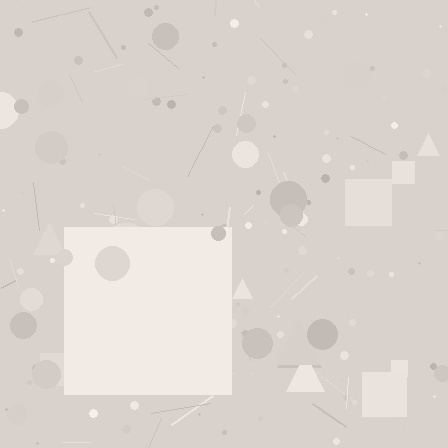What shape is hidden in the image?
A square is hidden in the image.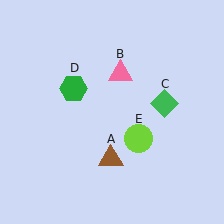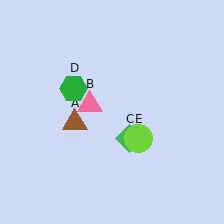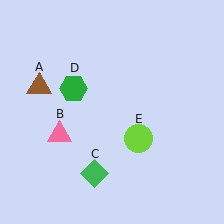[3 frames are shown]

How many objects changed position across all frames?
3 objects changed position: brown triangle (object A), pink triangle (object B), green diamond (object C).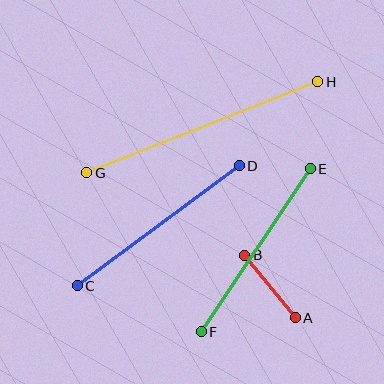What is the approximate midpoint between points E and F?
The midpoint is at approximately (256, 250) pixels.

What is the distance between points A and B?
The distance is approximately 80 pixels.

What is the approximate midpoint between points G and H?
The midpoint is at approximately (202, 127) pixels.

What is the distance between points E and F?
The distance is approximately 196 pixels.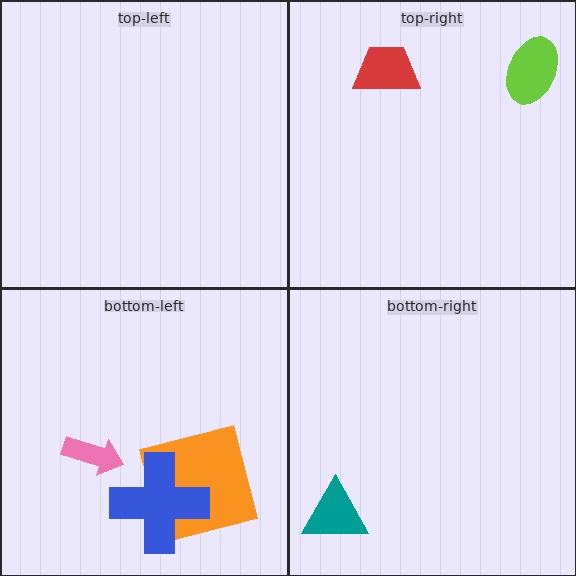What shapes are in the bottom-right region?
The teal triangle.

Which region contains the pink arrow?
The bottom-left region.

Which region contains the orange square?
The bottom-left region.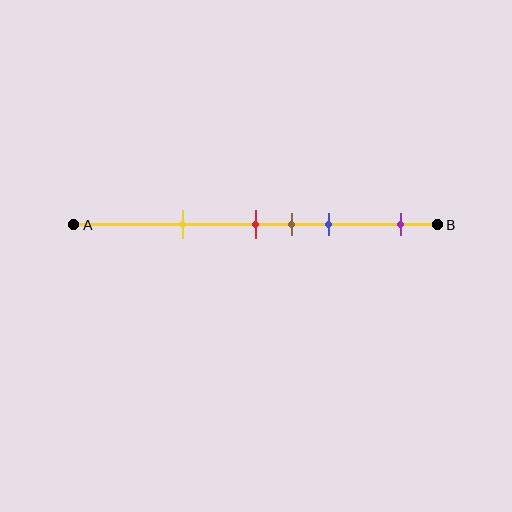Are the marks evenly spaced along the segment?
No, the marks are not evenly spaced.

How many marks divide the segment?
There are 5 marks dividing the segment.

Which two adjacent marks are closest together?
The red and brown marks are the closest adjacent pair.